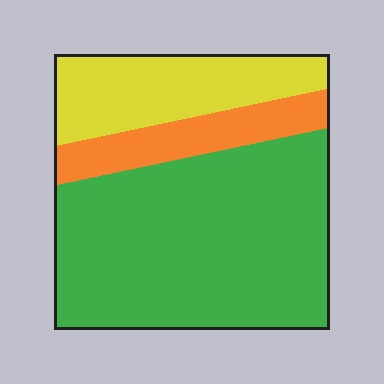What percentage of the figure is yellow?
Yellow takes up about one quarter (1/4) of the figure.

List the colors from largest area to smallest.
From largest to smallest: green, yellow, orange.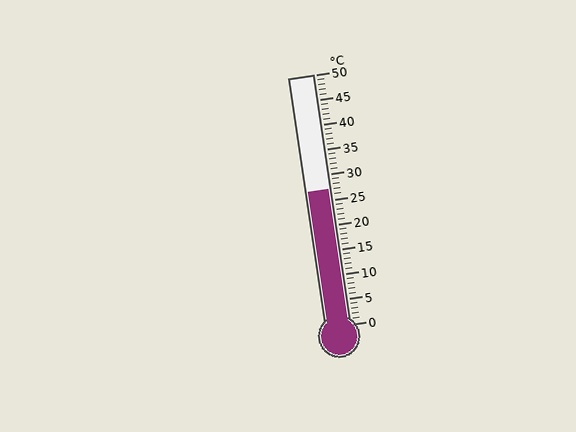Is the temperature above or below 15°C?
The temperature is above 15°C.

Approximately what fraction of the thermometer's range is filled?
The thermometer is filled to approximately 55% of its range.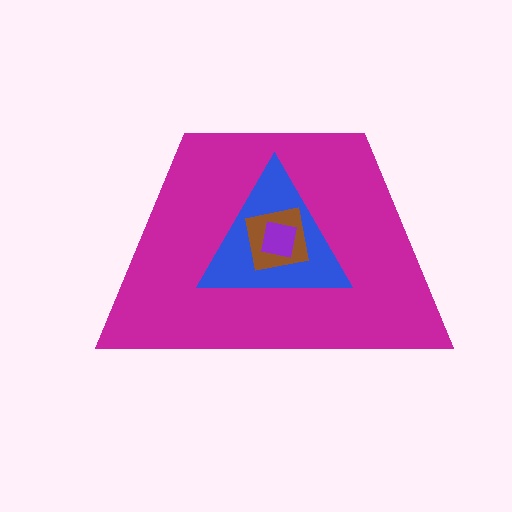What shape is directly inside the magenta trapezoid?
The blue triangle.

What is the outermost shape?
The magenta trapezoid.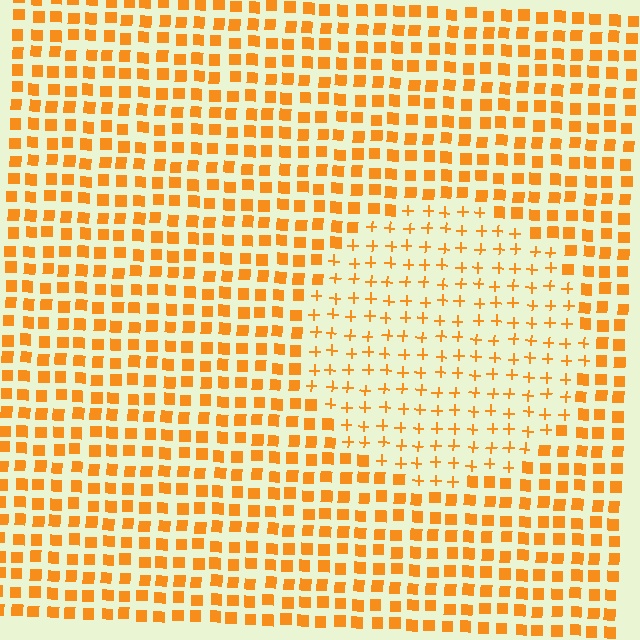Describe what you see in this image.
The image is filled with small orange elements arranged in a uniform grid. A circle-shaped region contains plus signs, while the surrounding area contains squares. The boundary is defined purely by the change in element shape.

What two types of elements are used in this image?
The image uses plus signs inside the circle region and squares outside it.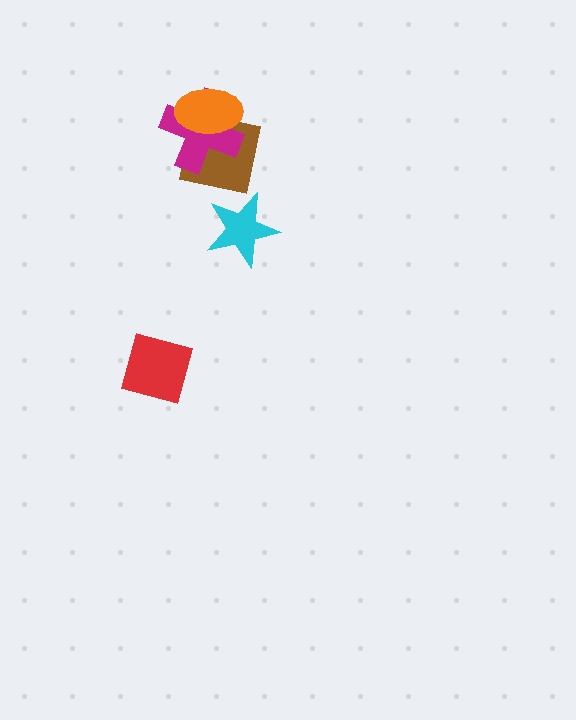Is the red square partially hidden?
No, no other shape covers it.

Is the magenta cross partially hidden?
Yes, it is partially covered by another shape.